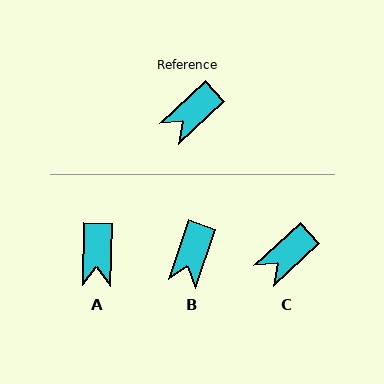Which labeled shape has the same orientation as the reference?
C.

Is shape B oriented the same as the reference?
No, it is off by about 28 degrees.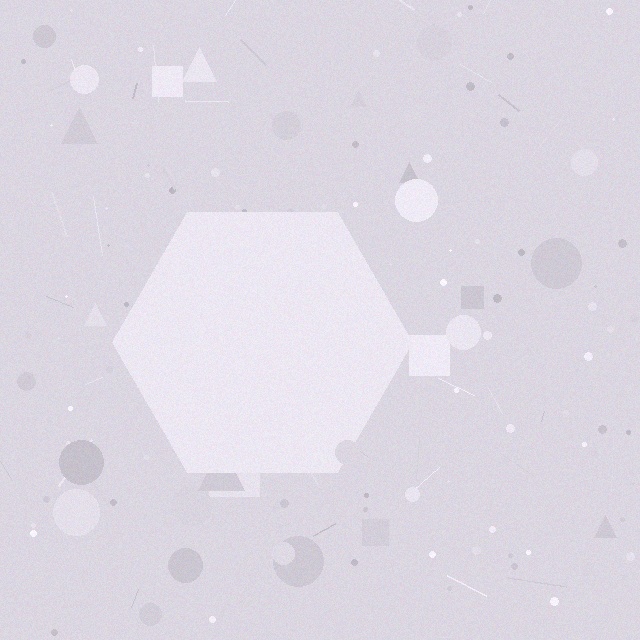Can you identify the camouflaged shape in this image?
The camouflaged shape is a hexagon.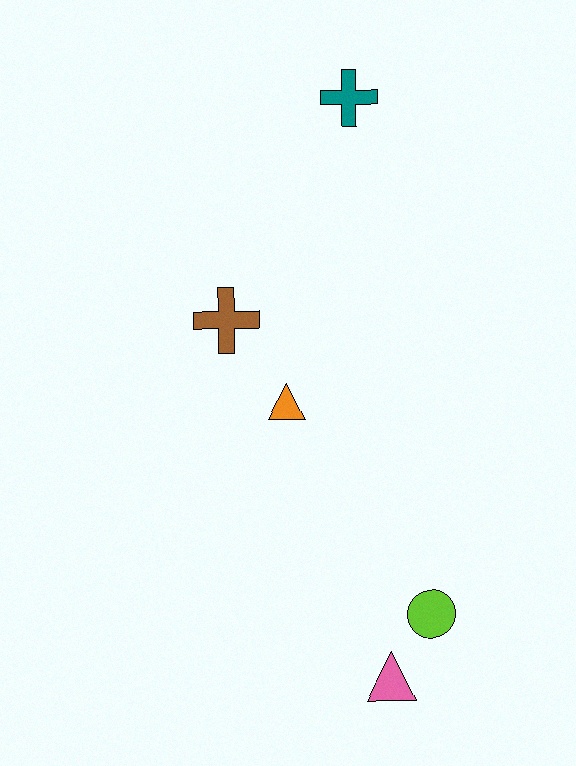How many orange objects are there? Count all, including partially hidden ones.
There is 1 orange object.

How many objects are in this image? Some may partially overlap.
There are 5 objects.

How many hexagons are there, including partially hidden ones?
There are no hexagons.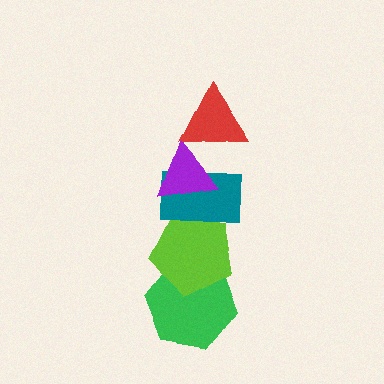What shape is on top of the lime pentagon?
The teal rectangle is on top of the lime pentagon.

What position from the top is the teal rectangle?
The teal rectangle is 3rd from the top.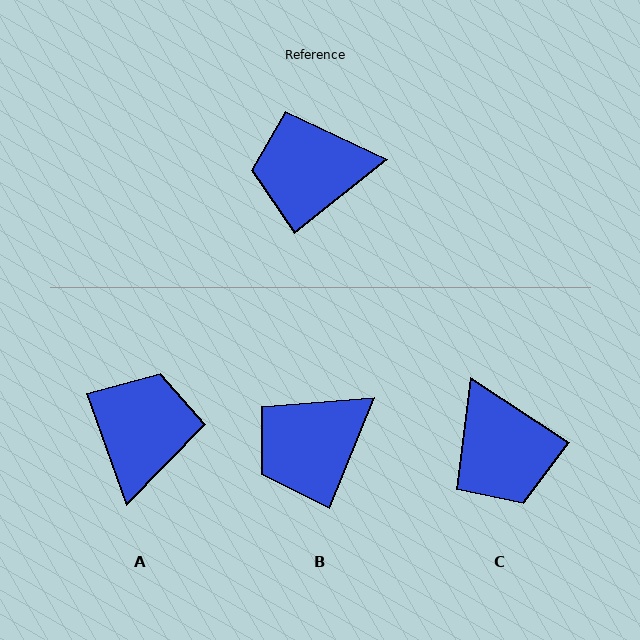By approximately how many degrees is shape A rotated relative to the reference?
Approximately 109 degrees clockwise.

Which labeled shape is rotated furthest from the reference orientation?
A, about 109 degrees away.